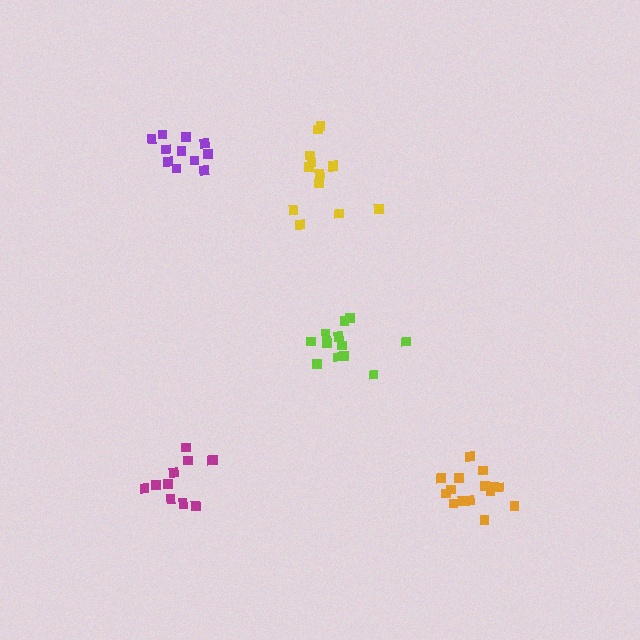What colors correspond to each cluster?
The clusters are colored: orange, magenta, purple, yellow, lime.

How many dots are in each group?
Group 1: 15 dots, Group 2: 12 dots, Group 3: 11 dots, Group 4: 13 dots, Group 5: 12 dots (63 total).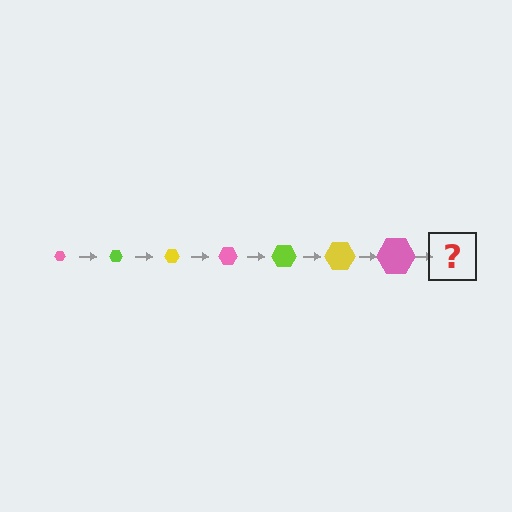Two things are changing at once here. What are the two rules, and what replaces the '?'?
The two rules are that the hexagon grows larger each step and the color cycles through pink, lime, and yellow. The '?' should be a lime hexagon, larger than the previous one.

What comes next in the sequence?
The next element should be a lime hexagon, larger than the previous one.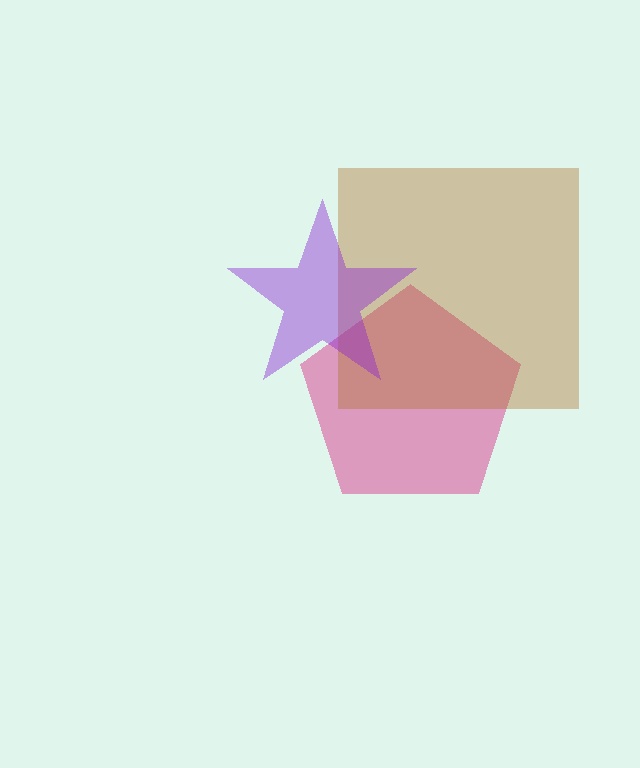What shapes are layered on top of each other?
The layered shapes are: a pink pentagon, a brown square, a purple star.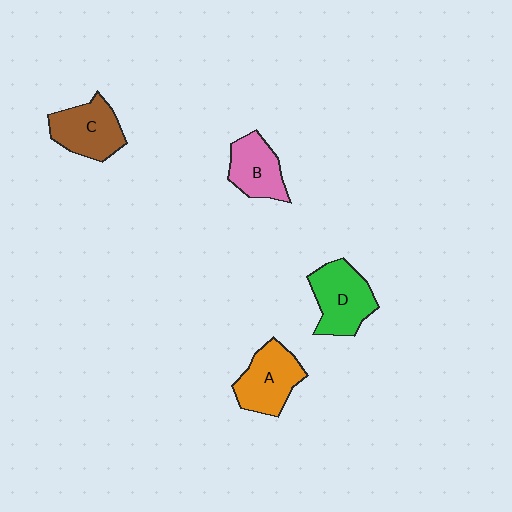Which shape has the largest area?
Shape D (green).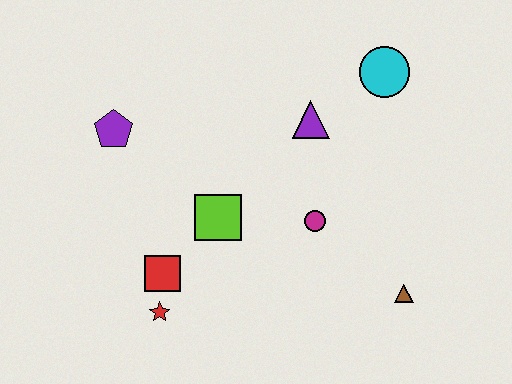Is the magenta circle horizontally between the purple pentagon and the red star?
No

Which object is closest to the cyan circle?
The purple triangle is closest to the cyan circle.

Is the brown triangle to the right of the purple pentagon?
Yes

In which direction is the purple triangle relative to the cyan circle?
The purple triangle is to the left of the cyan circle.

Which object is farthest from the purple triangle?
The red star is farthest from the purple triangle.